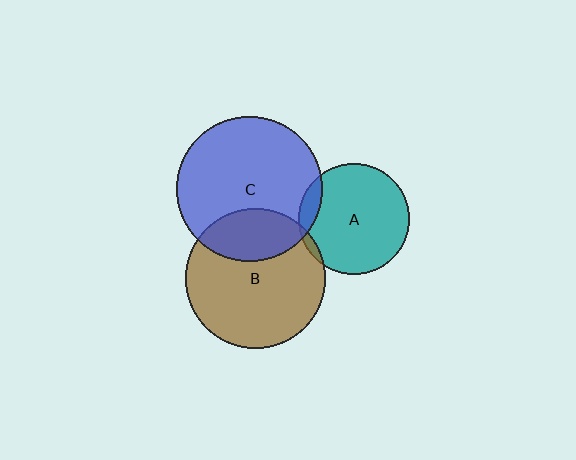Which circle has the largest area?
Circle C (blue).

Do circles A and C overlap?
Yes.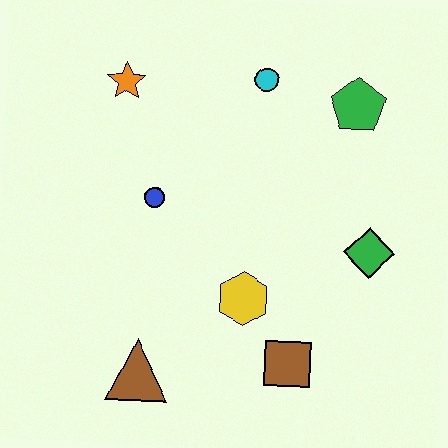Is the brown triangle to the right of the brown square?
No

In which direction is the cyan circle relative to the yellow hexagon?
The cyan circle is above the yellow hexagon.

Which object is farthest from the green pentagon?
The brown triangle is farthest from the green pentagon.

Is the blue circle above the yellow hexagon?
Yes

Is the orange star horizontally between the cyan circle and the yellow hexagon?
No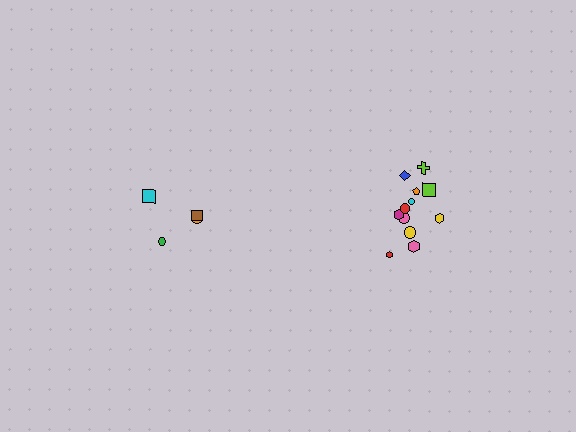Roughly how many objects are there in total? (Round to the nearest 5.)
Roughly 15 objects in total.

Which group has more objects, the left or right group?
The right group.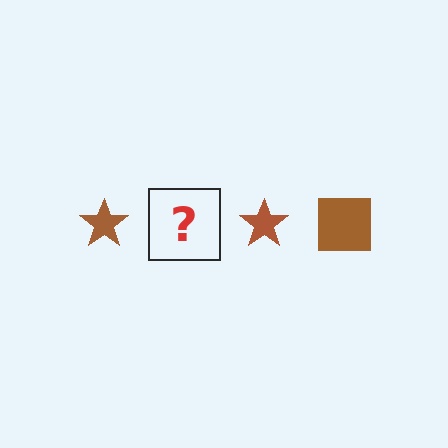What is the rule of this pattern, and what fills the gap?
The rule is that the pattern cycles through star, square shapes in brown. The gap should be filled with a brown square.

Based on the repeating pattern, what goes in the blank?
The blank should be a brown square.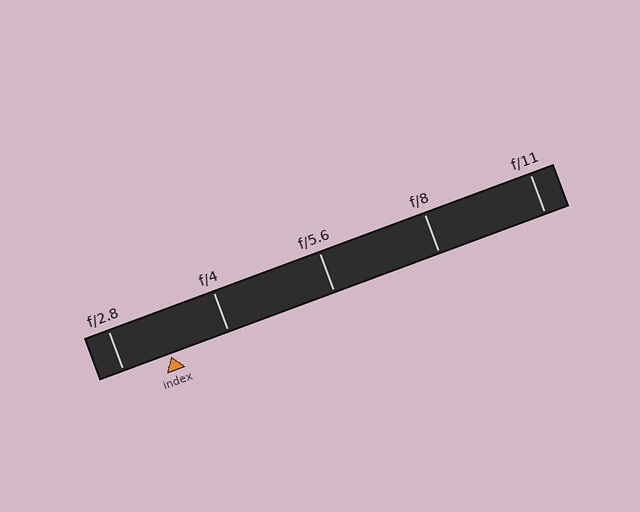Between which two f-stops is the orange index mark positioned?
The index mark is between f/2.8 and f/4.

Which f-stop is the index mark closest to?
The index mark is closest to f/2.8.